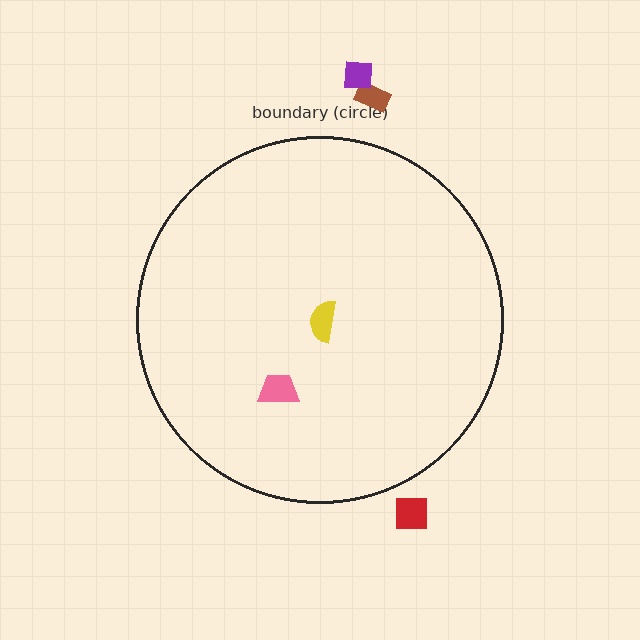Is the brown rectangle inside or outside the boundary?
Outside.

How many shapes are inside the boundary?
2 inside, 3 outside.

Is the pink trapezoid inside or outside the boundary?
Inside.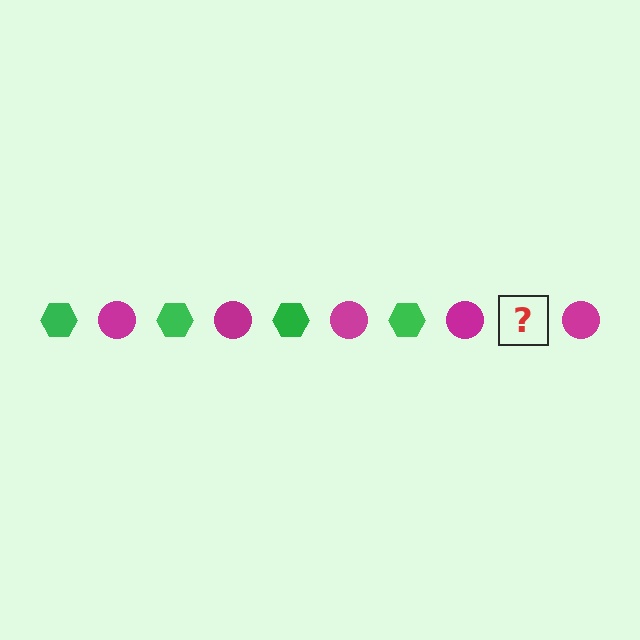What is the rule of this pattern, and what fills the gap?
The rule is that the pattern alternates between green hexagon and magenta circle. The gap should be filled with a green hexagon.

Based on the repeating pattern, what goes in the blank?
The blank should be a green hexagon.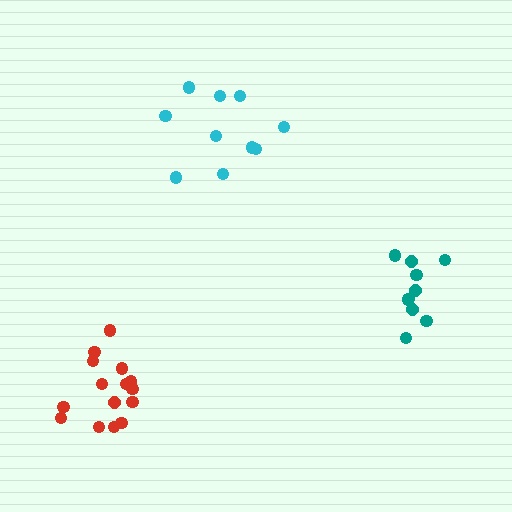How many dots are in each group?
Group 1: 10 dots, Group 2: 10 dots, Group 3: 15 dots (35 total).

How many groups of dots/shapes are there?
There are 3 groups.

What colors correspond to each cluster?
The clusters are colored: teal, cyan, red.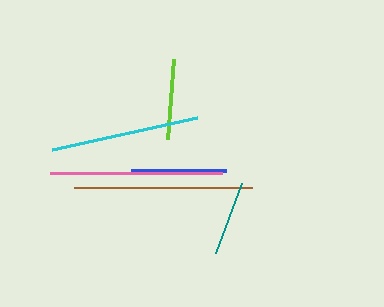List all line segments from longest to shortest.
From longest to shortest: brown, pink, cyan, blue, lime, teal.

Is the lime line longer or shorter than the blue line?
The blue line is longer than the lime line.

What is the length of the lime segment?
The lime segment is approximately 81 pixels long.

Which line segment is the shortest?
The teal line is the shortest at approximately 75 pixels.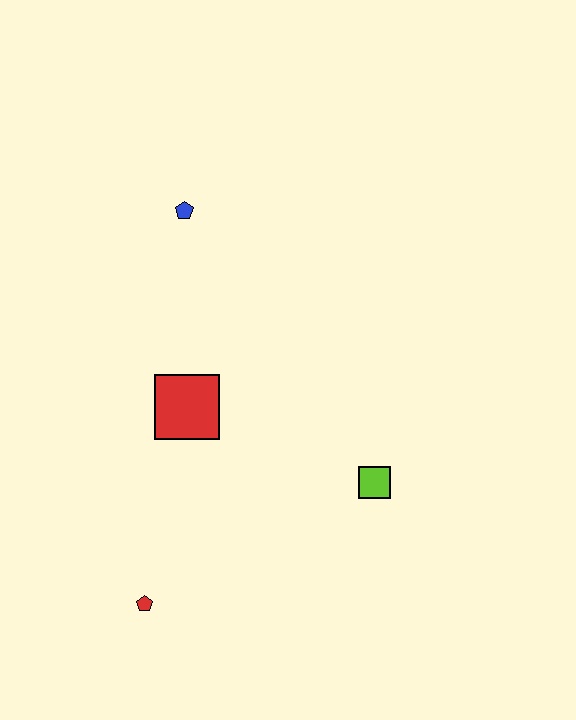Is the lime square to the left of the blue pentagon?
No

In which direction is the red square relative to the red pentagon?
The red square is above the red pentagon.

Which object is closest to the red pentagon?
The red square is closest to the red pentagon.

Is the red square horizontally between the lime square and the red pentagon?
Yes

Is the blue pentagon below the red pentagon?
No